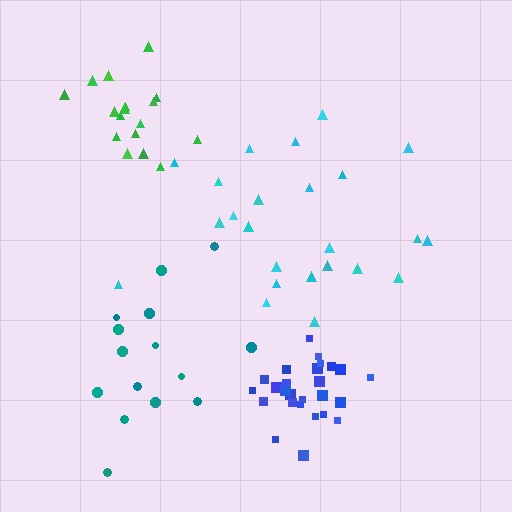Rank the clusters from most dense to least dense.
blue, green, cyan, teal.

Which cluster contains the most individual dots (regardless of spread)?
Blue (26).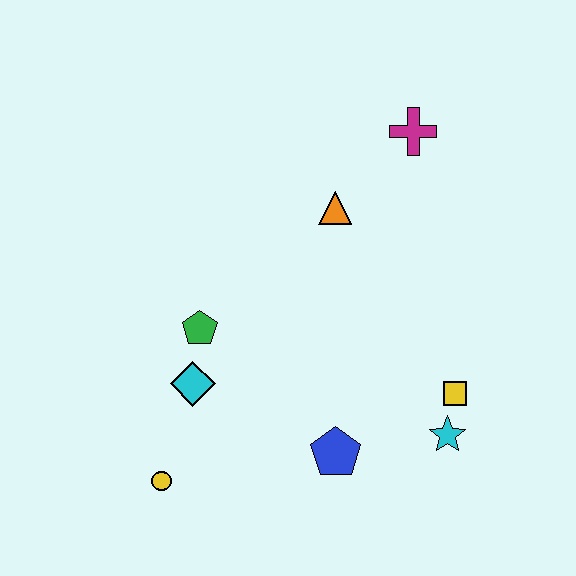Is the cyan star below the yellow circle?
No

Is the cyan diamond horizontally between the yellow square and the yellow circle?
Yes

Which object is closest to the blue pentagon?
The cyan star is closest to the blue pentagon.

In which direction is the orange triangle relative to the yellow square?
The orange triangle is above the yellow square.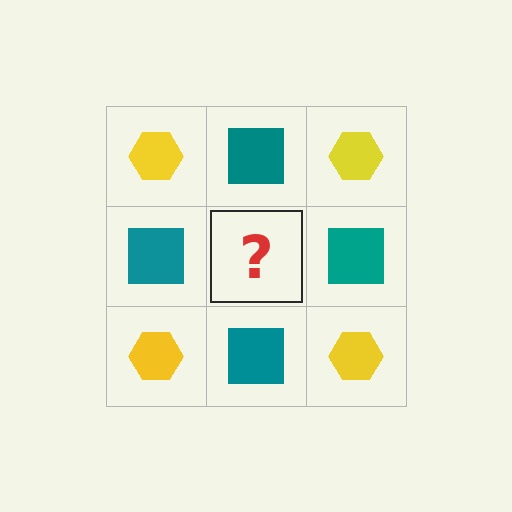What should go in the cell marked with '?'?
The missing cell should contain a yellow hexagon.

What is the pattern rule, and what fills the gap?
The rule is that it alternates yellow hexagon and teal square in a checkerboard pattern. The gap should be filled with a yellow hexagon.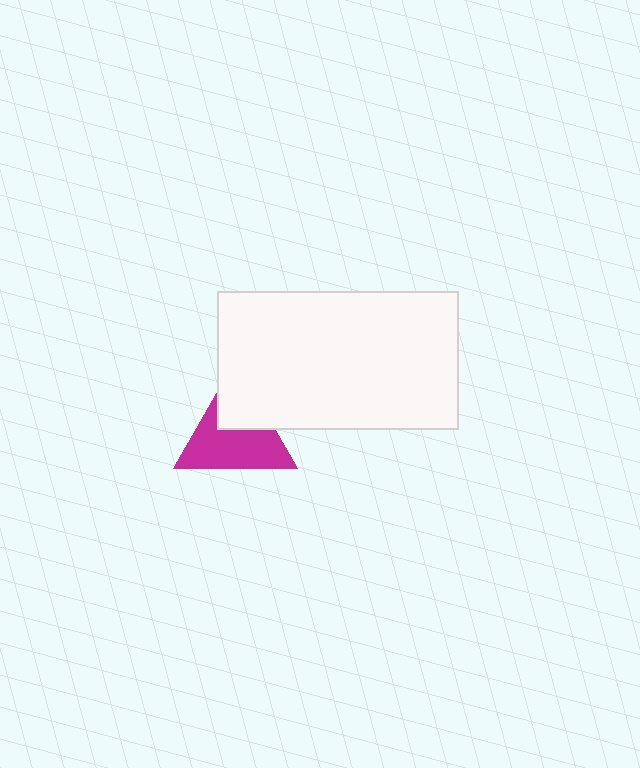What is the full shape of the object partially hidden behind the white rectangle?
The partially hidden object is a magenta triangle.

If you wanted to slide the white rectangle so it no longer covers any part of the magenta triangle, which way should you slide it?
Slide it toward the upper-right — that is the most direct way to separate the two shapes.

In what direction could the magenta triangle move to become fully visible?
The magenta triangle could move toward the lower-left. That would shift it out from behind the white rectangle entirely.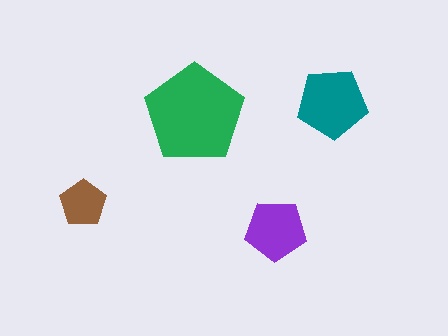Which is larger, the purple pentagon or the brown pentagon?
The purple one.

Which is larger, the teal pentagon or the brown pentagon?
The teal one.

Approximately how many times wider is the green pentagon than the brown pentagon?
About 2 times wider.